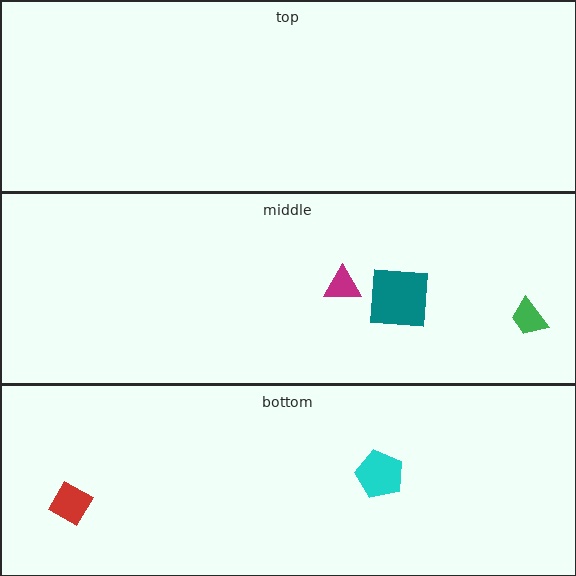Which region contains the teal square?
The middle region.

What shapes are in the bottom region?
The red diamond, the cyan pentagon.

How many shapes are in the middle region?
3.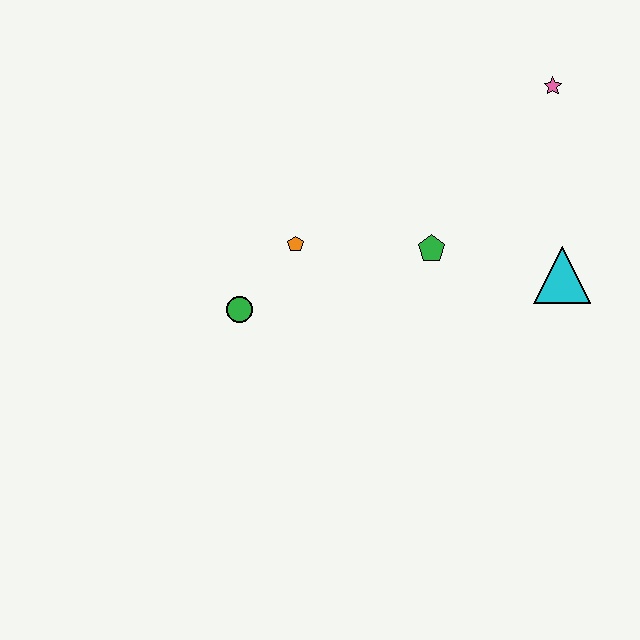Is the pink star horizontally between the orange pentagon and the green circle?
No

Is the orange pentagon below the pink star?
Yes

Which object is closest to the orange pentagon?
The green circle is closest to the orange pentagon.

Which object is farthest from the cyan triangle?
The green circle is farthest from the cyan triangle.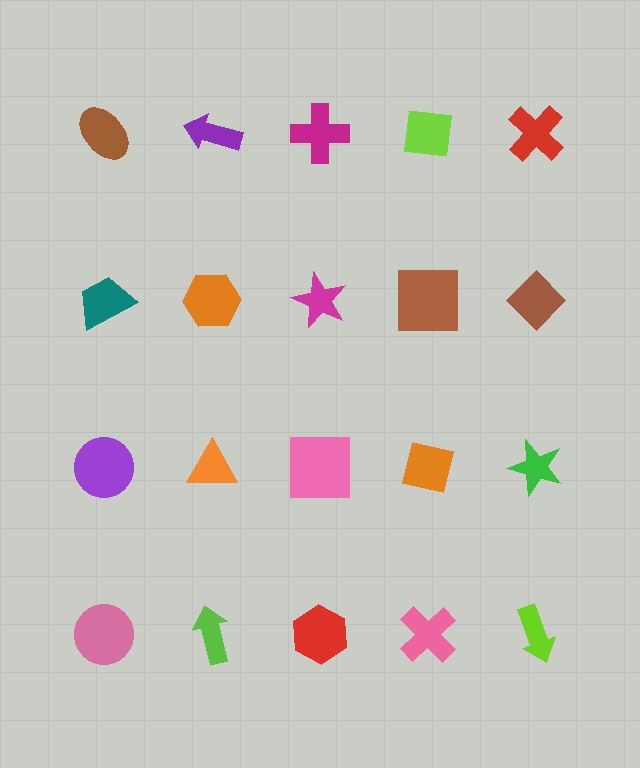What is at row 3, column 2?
An orange triangle.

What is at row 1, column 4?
A lime square.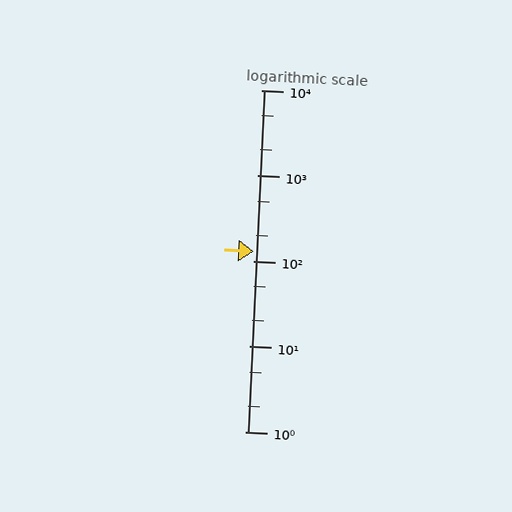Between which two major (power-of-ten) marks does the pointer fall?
The pointer is between 100 and 1000.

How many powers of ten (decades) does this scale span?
The scale spans 4 decades, from 1 to 10000.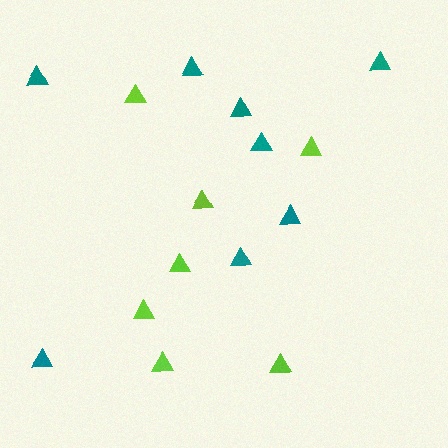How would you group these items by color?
There are 2 groups: one group of lime triangles (7) and one group of teal triangles (8).